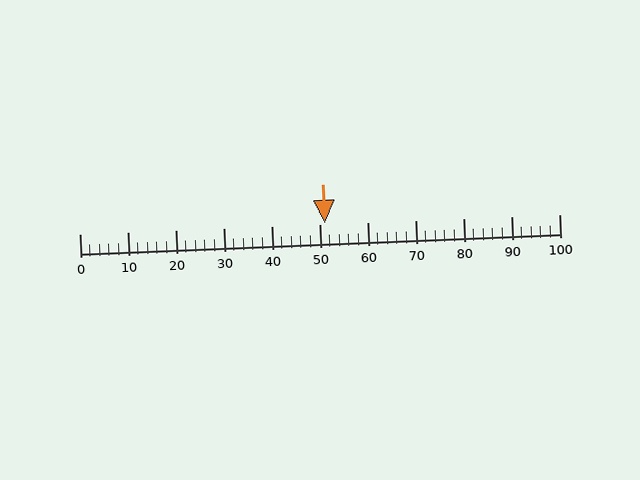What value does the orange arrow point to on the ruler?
The orange arrow points to approximately 51.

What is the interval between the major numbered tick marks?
The major tick marks are spaced 10 units apart.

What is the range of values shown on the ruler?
The ruler shows values from 0 to 100.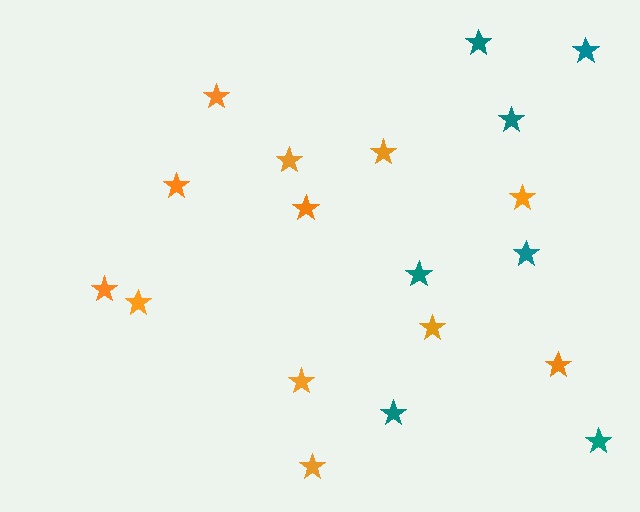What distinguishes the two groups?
There are 2 groups: one group of orange stars (12) and one group of teal stars (7).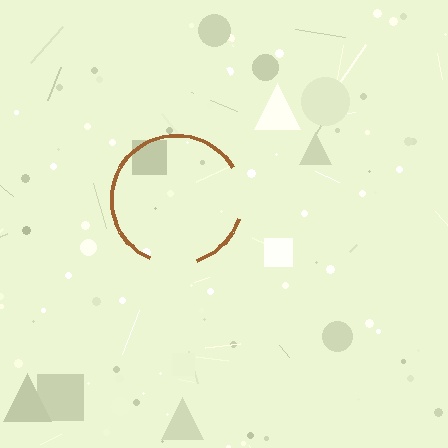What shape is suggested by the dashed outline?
The dashed outline suggests a circle.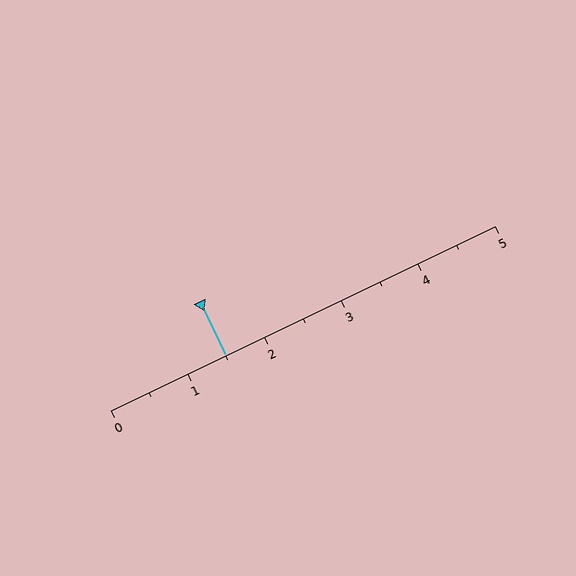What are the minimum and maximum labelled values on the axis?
The axis runs from 0 to 5.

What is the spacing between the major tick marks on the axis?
The major ticks are spaced 1 apart.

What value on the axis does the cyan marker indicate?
The marker indicates approximately 1.5.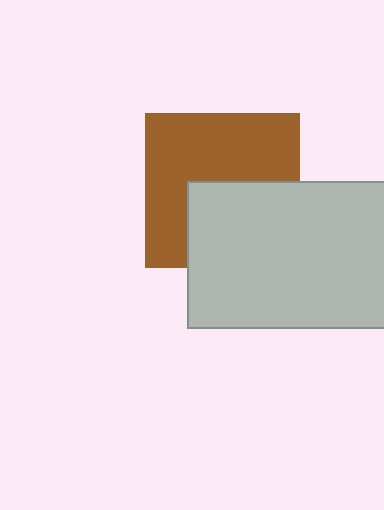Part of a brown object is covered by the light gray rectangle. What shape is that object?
It is a square.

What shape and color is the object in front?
The object in front is a light gray rectangle.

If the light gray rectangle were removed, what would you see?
You would see the complete brown square.